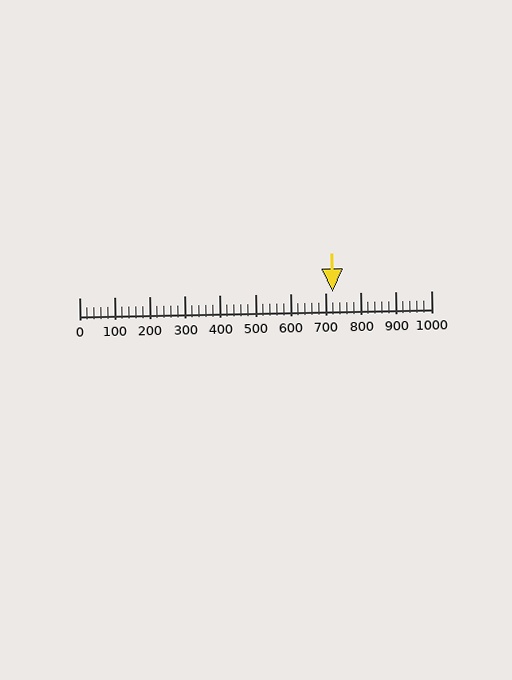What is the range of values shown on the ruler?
The ruler shows values from 0 to 1000.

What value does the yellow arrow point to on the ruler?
The yellow arrow points to approximately 720.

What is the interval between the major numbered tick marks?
The major tick marks are spaced 100 units apart.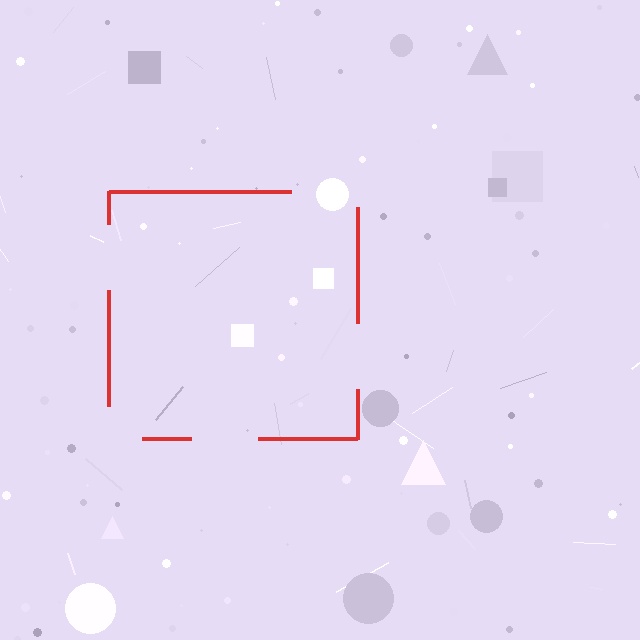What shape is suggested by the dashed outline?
The dashed outline suggests a square.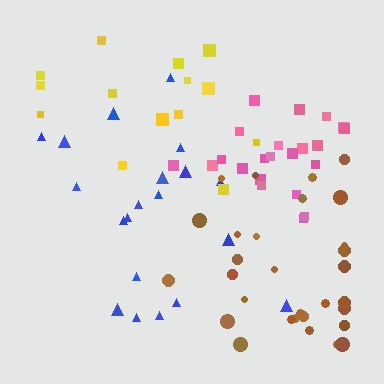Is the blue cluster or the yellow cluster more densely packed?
Blue.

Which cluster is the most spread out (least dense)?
Yellow.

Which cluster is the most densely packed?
Pink.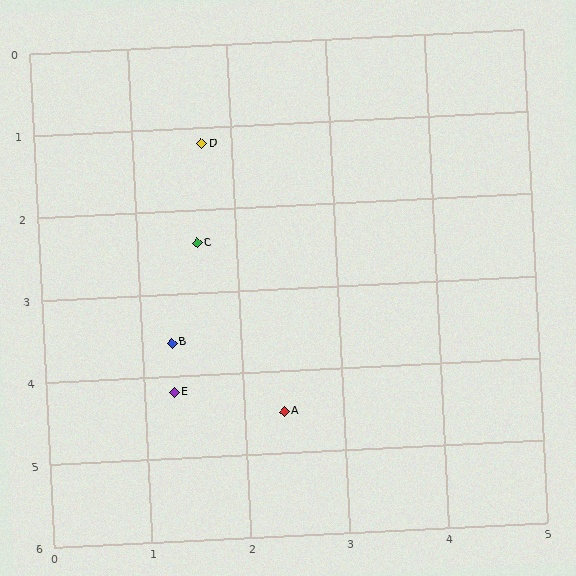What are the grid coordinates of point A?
Point A is at approximately (2.4, 4.5).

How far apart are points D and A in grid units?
Points D and A are about 3.4 grid units apart.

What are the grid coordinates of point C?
Point C is at approximately (1.6, 2.4).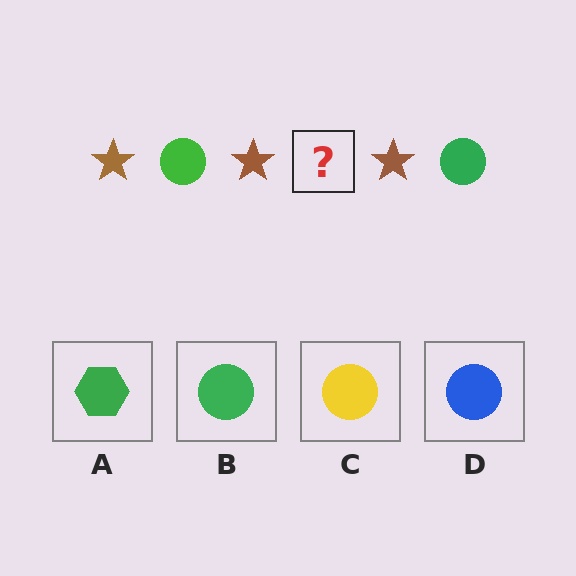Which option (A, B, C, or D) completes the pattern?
B.